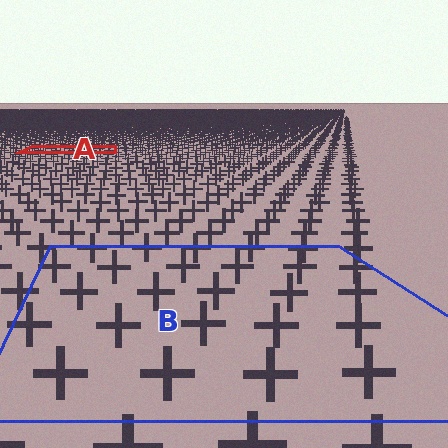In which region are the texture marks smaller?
The texture marks are smaller in region A, because it is farther away.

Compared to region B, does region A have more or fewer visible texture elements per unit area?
Region A has more texture elements per unit area — they are packed more densely because it is farther away.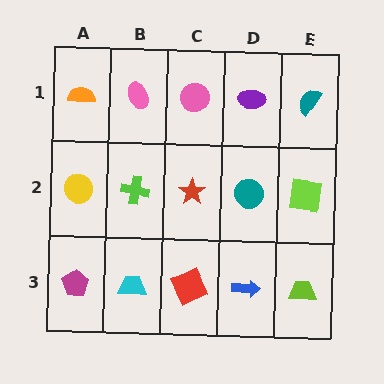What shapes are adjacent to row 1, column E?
A lime square (row 2, column E), a purple ellipse (row 1, column D).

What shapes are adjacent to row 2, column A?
An orange semicircle (row 1, column A), a magenta pentagon (row 3, column A), a lime cross (row 2, column B).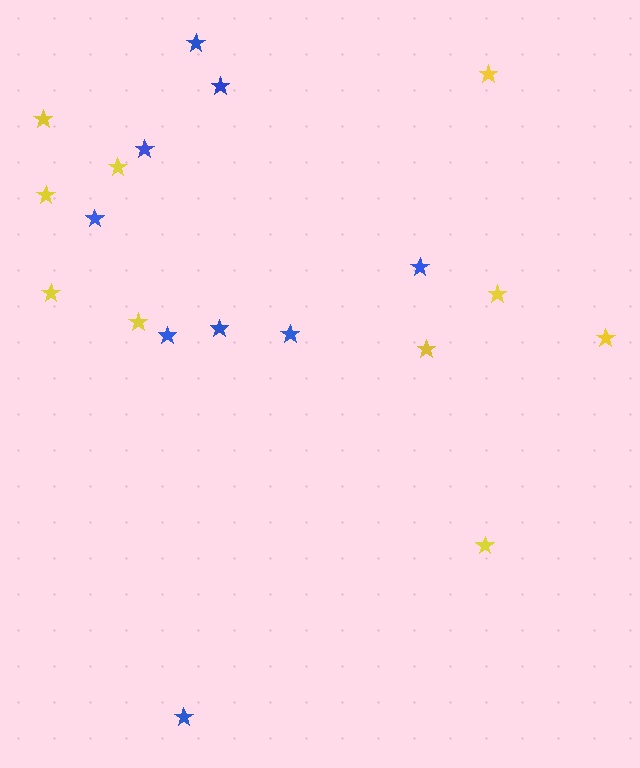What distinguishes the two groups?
There are 2 groups: one group of yellow stars (10) and one group of blue stars (9).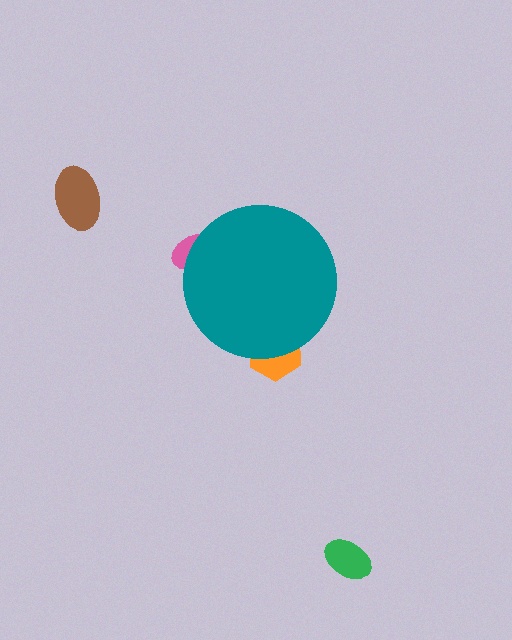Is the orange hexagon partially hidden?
Yes, the orange hexagon is partially hidden behind the teal circle.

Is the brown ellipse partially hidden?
No, the brown ellipse is fully visible.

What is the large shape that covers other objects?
A teal circle.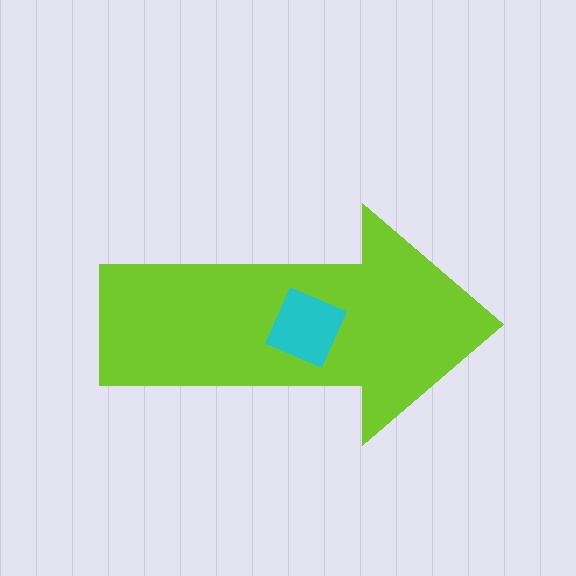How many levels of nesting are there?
2.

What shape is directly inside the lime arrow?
The cyan diamond.